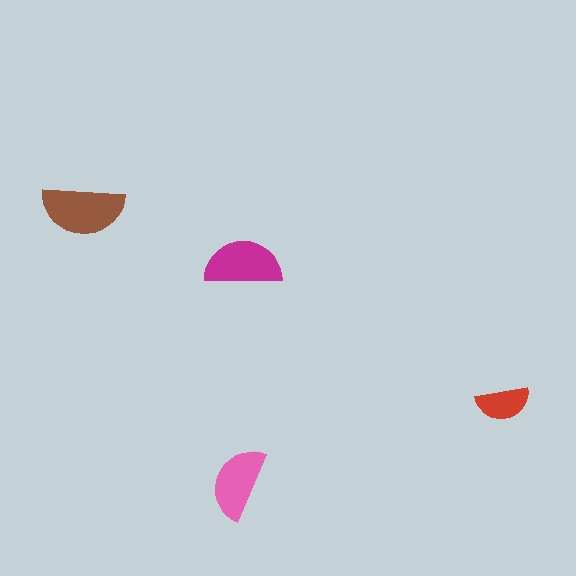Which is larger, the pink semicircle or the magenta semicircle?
The magenta one.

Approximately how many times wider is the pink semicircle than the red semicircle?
About 1.5 times wider.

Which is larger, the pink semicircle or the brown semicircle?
The brown one.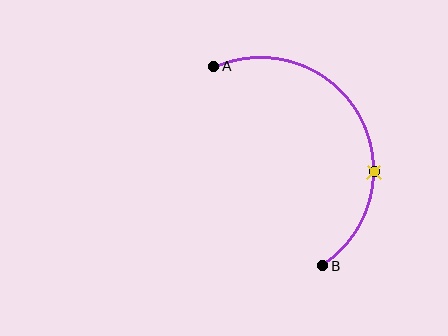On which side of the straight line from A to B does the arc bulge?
The arc bulges to the right of the straight line connecting A and B.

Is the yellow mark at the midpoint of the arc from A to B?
No. The yellow mark lies on the arc but is closer to endpoint B. The arc midpoint would be at the point on the curve equidistant along the arc from both A and B.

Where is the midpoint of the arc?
The arc midpoint is the point on the curve farthest from the straight line joining A and B. It sits to the right of that line.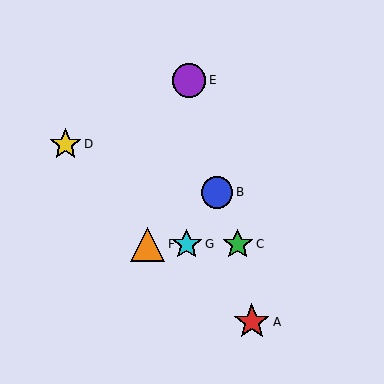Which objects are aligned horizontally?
Objects C, F, G are aligned horizontally.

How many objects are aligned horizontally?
3 objects (C, F, G) are aligned horizontally.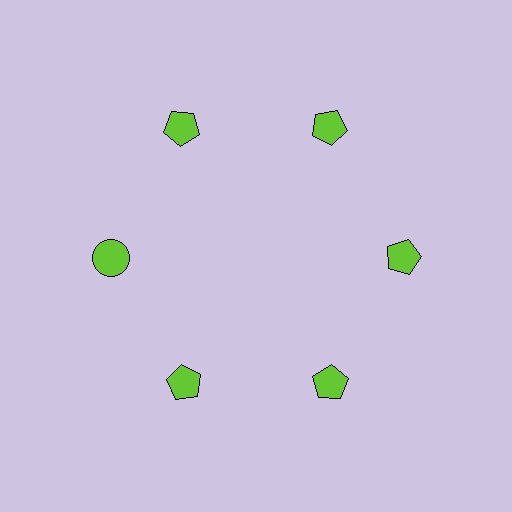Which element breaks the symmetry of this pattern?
The lime circle at roughly the 9 o'clock position breaks the symmetry. All other shapes are lime pentagons.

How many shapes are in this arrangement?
There are 6 shapes arranged in a ring pattern.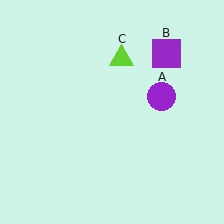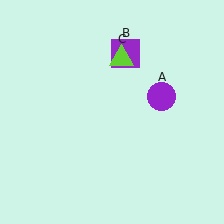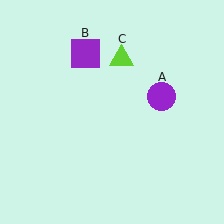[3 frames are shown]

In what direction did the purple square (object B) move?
The purple square (object B) moved left.